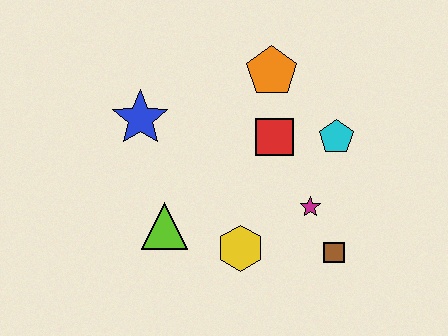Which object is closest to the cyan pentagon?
The red square is closest to the cyan pentagon.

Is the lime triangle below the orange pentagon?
Yes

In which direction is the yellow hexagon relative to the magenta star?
The yellow hexagon is to the left of the magenta star.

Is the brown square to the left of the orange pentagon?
No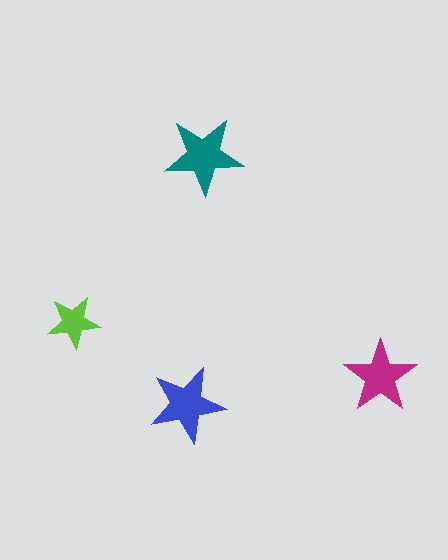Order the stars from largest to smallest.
the teal one, the blue one, the magenta one, the lime one.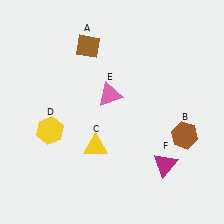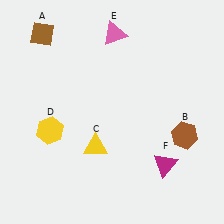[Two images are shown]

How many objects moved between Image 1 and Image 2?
2 objects moved between the two images.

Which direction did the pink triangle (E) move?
The pink triangle (E) moved up.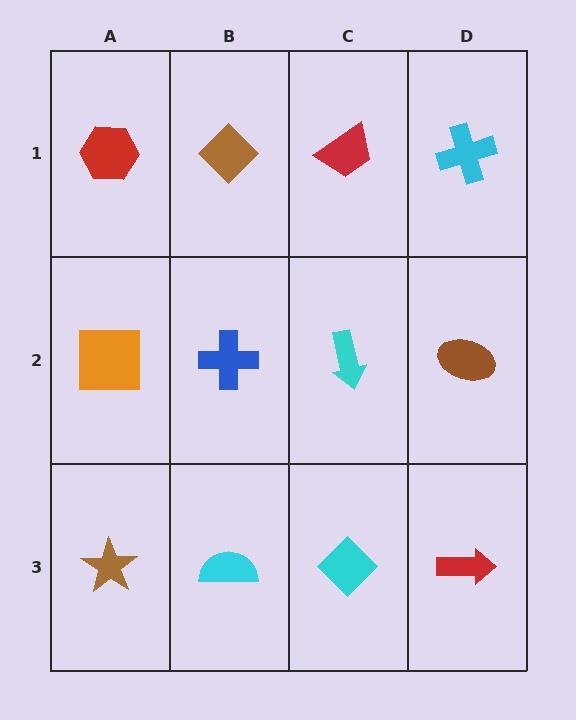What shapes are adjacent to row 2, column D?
A cyan cross (row 1, column D), a red arrow (row 3, column D), a cyan arrow (row 2, column C).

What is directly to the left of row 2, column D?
A cyan arrow.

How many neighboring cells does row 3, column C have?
3.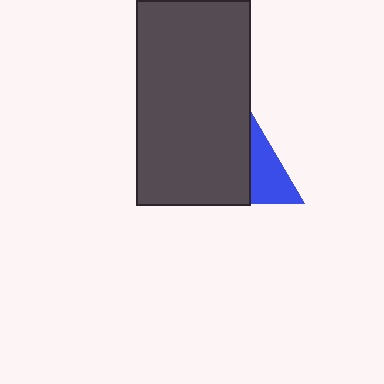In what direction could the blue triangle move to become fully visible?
The blue triangle could move right. That would shift it out from behind the dark gray rectangle entirely.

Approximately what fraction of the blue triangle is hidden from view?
Roughly 51% of the blue triangle is hidden behind the dark gray rectangle.